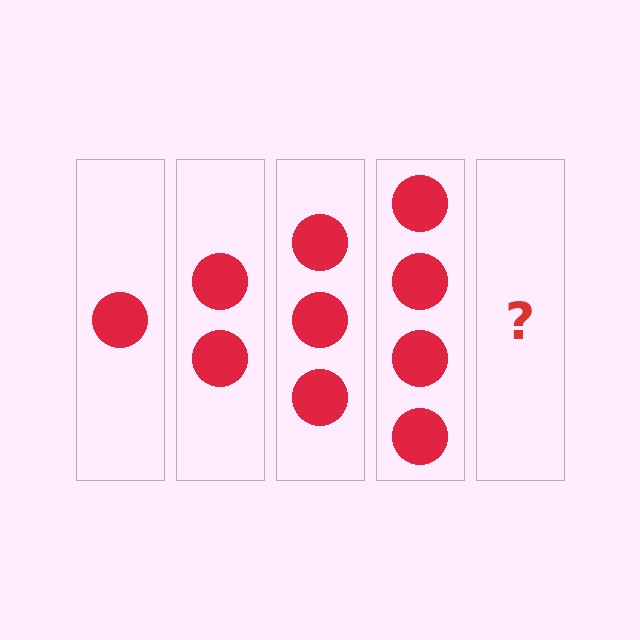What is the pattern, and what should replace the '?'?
The pattern is that each step adds one more circle. The '?' should be 5 circles.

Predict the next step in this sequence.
The next step is 5 circles.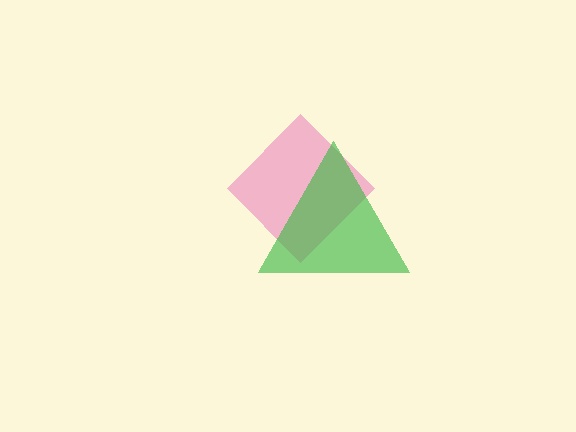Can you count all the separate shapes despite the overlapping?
Yes, there are 2 separate shapes.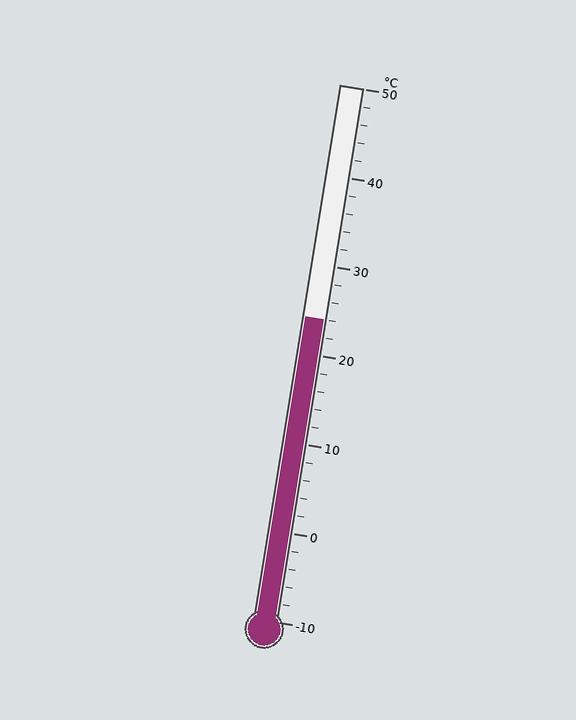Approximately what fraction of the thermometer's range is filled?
The thermometer is filled to approximately 55% of its range.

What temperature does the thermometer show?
The thermometer shows approximately 24°C.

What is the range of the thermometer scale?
The thermometer scale ranges from -10°C to 50°C.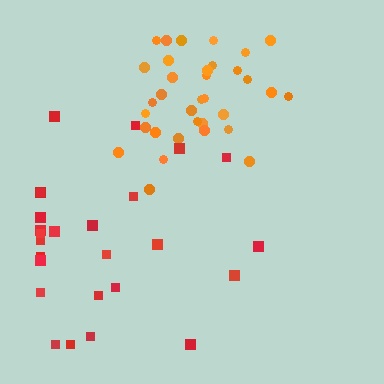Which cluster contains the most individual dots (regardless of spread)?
Orange (34).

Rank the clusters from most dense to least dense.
orange, red.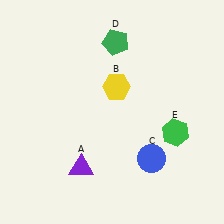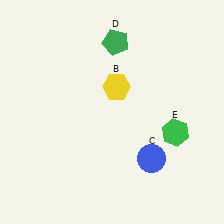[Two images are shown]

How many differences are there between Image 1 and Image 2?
There is 1 difference between the two images.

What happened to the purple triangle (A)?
The purple triangle (A) was removed in Image 2. It was in the bottom-left area of Image 1.